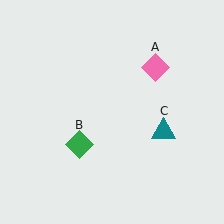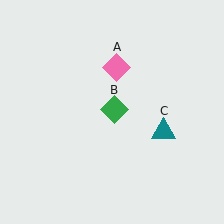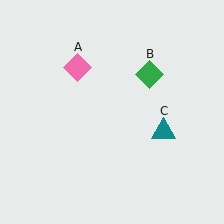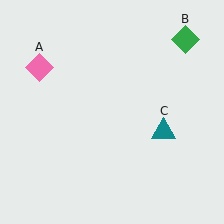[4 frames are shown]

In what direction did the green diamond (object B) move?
The green diamond (object B) moved up and to the right.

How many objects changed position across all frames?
2 objects changed position: pink diamond (object A), green diamond (object B).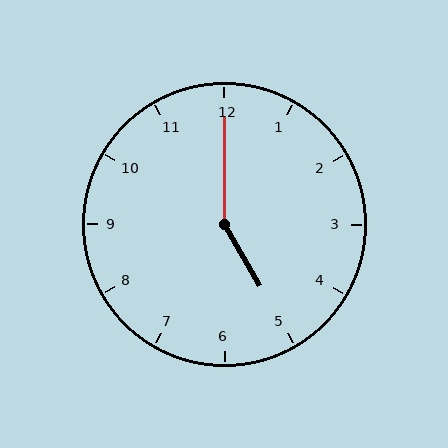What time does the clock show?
5:00.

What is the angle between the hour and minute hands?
Approximately 150 degrees.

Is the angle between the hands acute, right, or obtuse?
It is obtuse.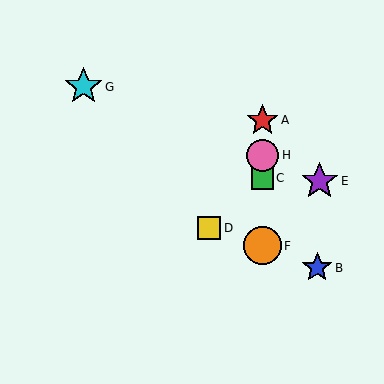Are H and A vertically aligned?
Yes, both are at x≈262.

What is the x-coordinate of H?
Object H is at x≈262.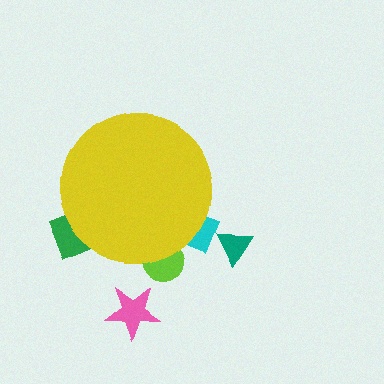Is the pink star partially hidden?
No, the pink star is fully visible.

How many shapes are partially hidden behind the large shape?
3 shapes are partially hidden.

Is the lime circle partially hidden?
Yes, the lime circle is partially hidden behind the yellow circle.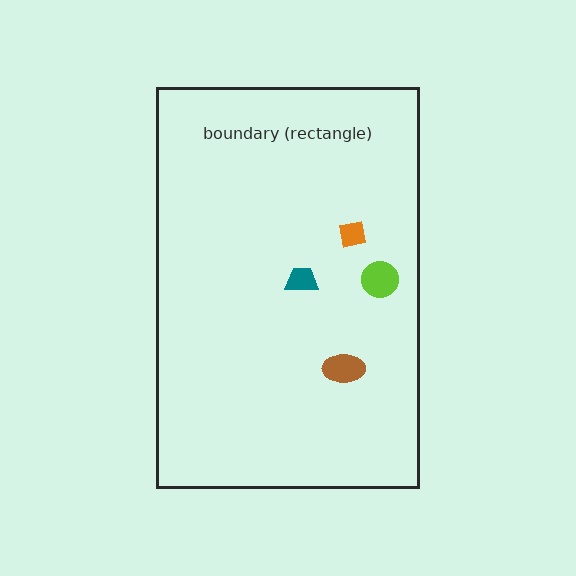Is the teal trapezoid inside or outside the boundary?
Inside.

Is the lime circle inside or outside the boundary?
Inside.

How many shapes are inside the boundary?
4 inside, 0 outside.